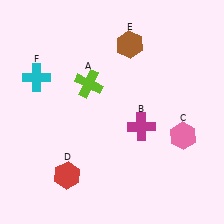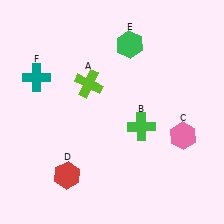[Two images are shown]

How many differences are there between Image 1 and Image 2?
There are 3 differences between the two images.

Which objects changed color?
B changed from magenta to green. E changed from brown to green. F changed from cyan to teal.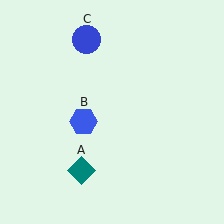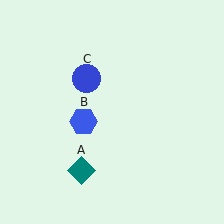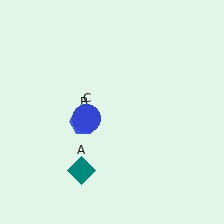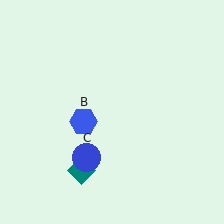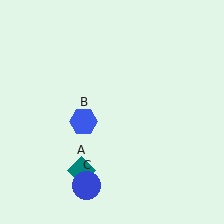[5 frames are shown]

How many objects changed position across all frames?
1 object changed position: blue circle (object C).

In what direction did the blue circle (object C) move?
The blue circle (object C) moved down.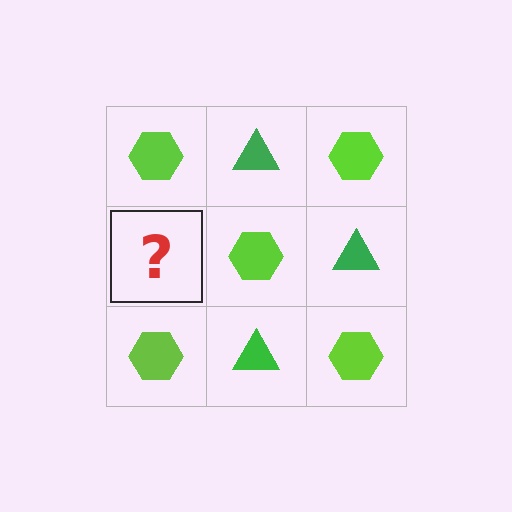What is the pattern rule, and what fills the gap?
The rule is that it alternates lime hexagon and green triangle in a checkerboard pattern. The gap should be filled with a green triangle.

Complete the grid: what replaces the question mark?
The question mark should be replaced with a green triangle.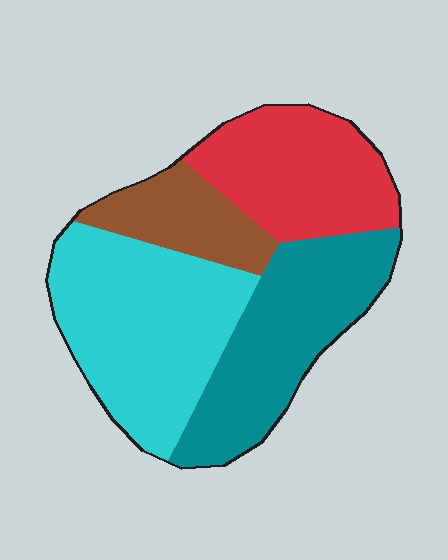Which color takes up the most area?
Cyan, at roughly 35%.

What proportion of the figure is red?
Red takes up less than a quarter of the figure.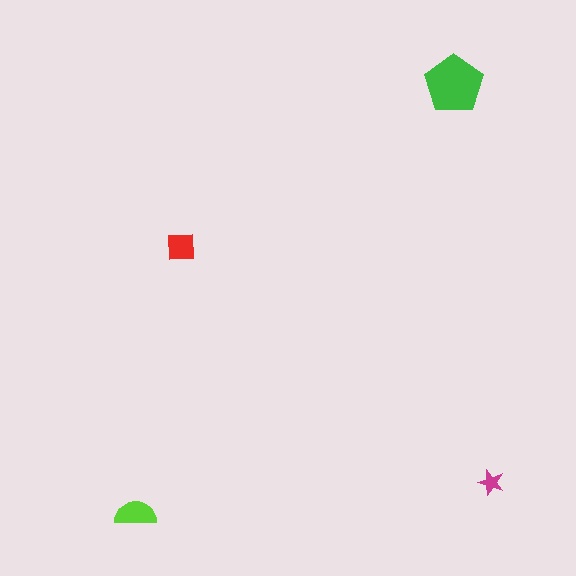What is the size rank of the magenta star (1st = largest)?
4th.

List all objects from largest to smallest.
The green pentagon, the lime semicircle, the red square, the magenta star.